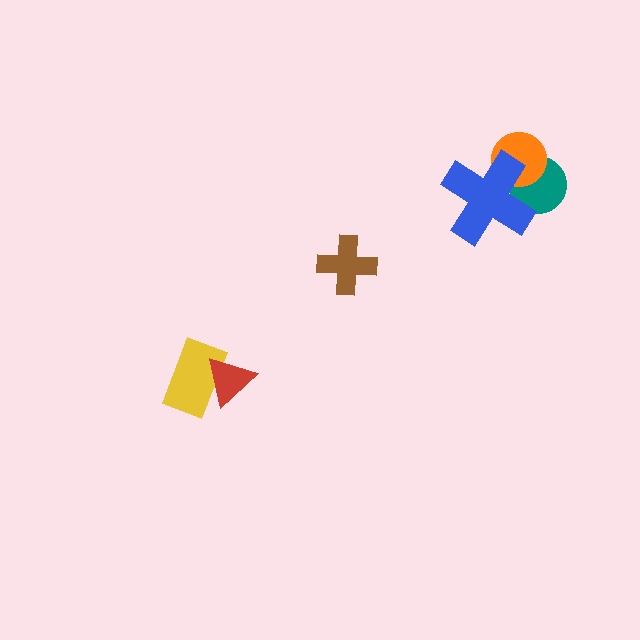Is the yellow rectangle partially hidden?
Yes, it is partially covered by another shape.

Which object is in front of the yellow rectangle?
The red triangle is in front of the yellow rectangle.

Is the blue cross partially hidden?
No, no other shape covers it.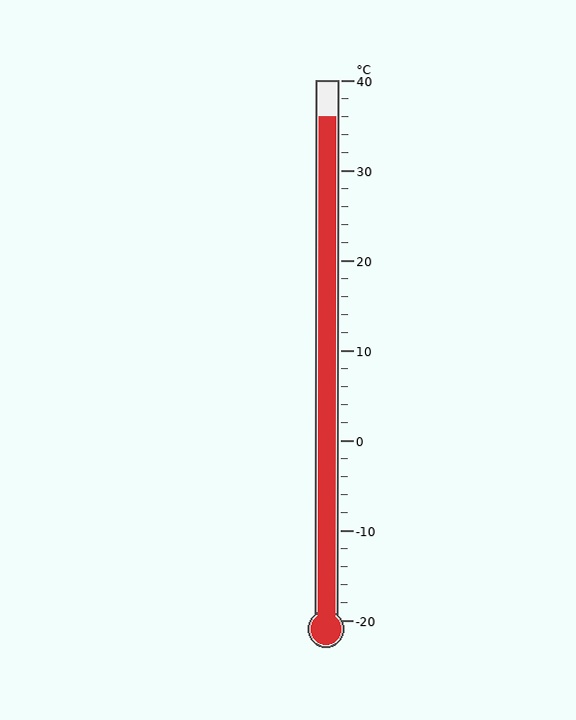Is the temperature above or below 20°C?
The temperature is above 20°C.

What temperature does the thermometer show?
The thermometer shows approximately 36°C.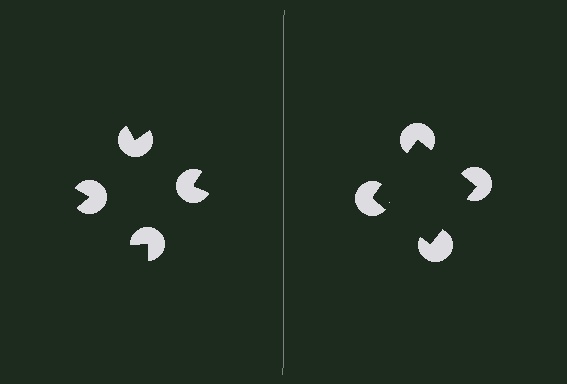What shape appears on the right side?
An illusory square.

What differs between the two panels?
The pac-man discs are positioned identically on both sides; only the wedge orientations differ. On the right they align to a square; on the left they are misaligned.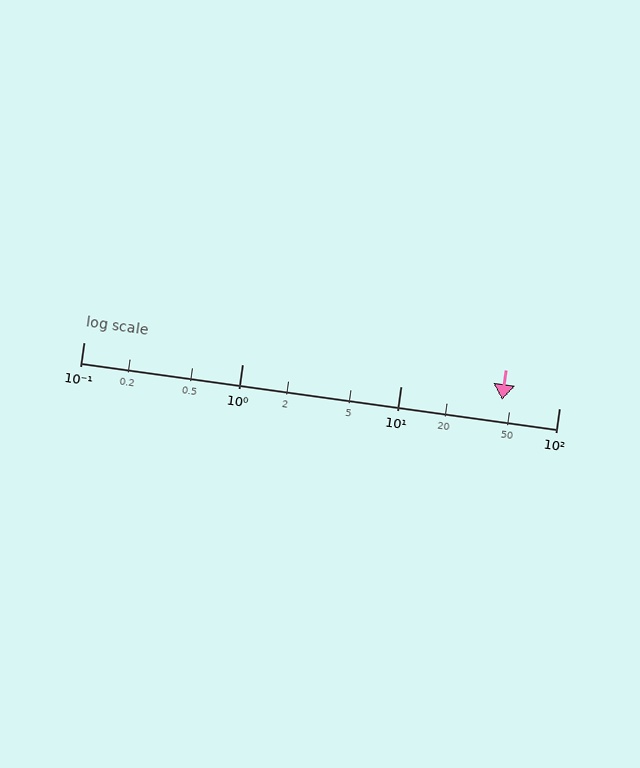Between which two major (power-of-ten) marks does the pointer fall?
The pointer is between 10 and 100.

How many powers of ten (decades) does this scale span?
The scale spans 3 decades, from 0.1 to 100.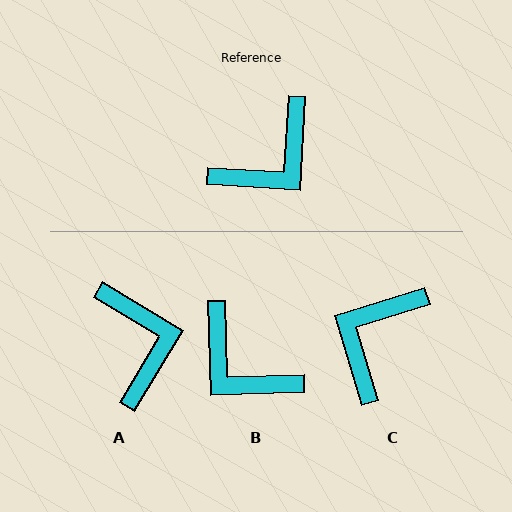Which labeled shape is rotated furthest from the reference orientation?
C, about 160 degrees away.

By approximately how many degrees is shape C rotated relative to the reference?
Approximately 160 degrees clockwise.